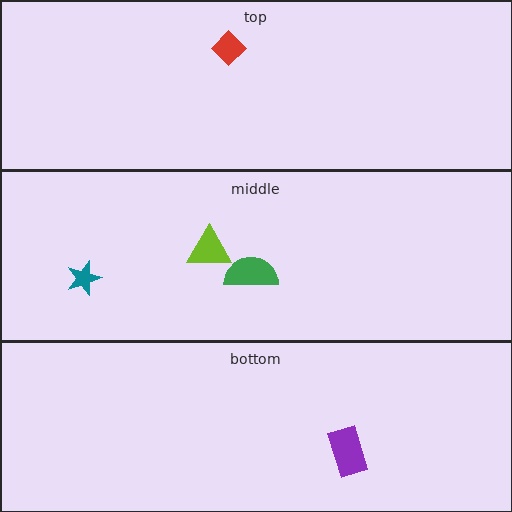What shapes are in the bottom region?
The purple rectangle.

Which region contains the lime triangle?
The middle region.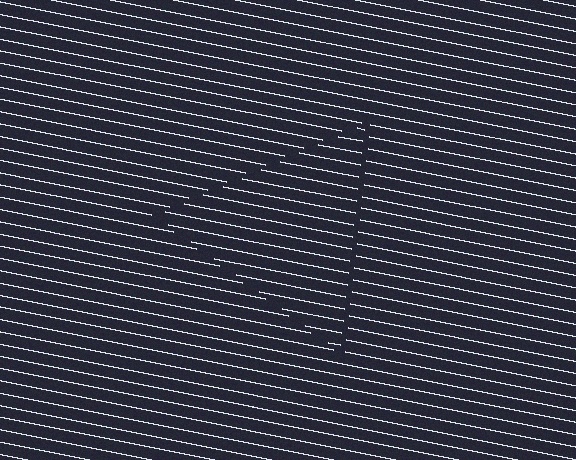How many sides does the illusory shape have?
3 sides — the line-ends trace a triangle.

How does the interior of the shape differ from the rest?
The interior of the shape contains the same grating, shifted by half a period — the contour is defined by the phase discontinuity where line-ends from the inner and outer gratings abut.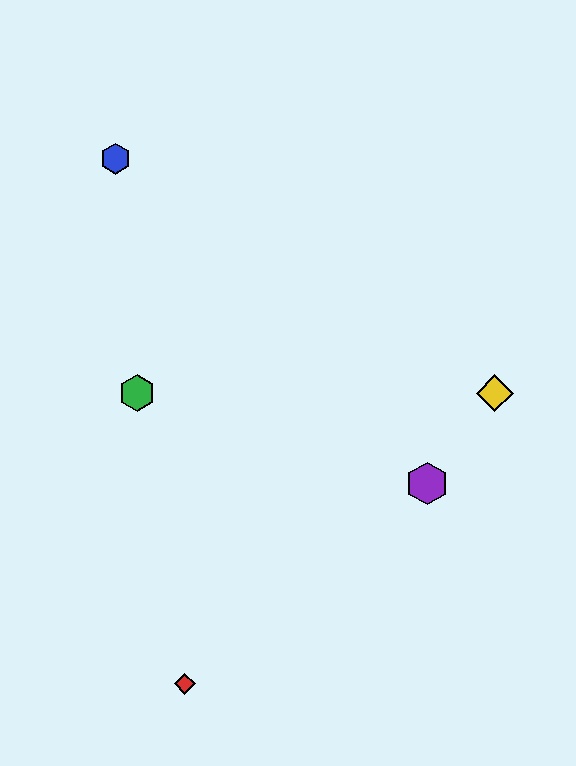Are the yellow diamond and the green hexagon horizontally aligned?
Yes, both are at y≈393.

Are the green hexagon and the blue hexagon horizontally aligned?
No, the green hexagon is at y≈393 and the blue hexagon is at y≈159.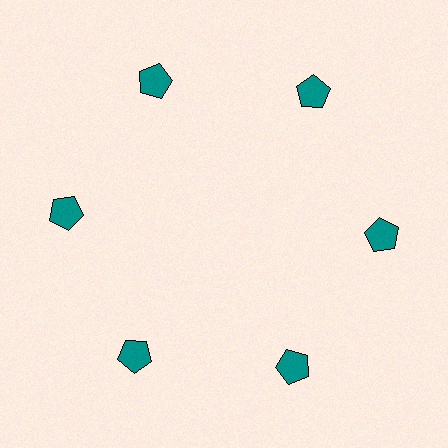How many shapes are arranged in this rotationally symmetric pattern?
There are 6 shapes, arranged in 6 groups of 1.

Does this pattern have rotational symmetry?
Yes, this pattern has 6-fold rotational symmetry. It looks the same after rotating 60 degrees around the center.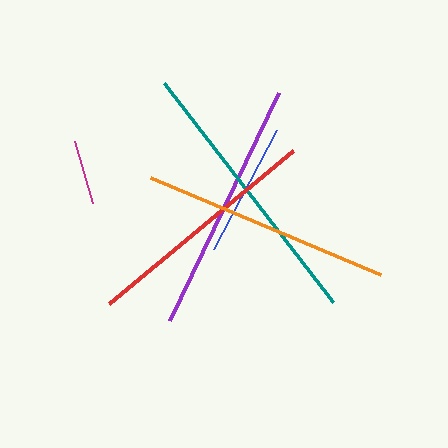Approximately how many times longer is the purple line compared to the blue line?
The purple line is approximately 1.9 times the length of the blue line.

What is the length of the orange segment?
The orange segment is approximately 250 pixels long.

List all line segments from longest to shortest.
From longest to shortest: teal, purple, orange, red, blue, magenta.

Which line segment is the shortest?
The magenta line is the shortest at approximately 64 pixels.